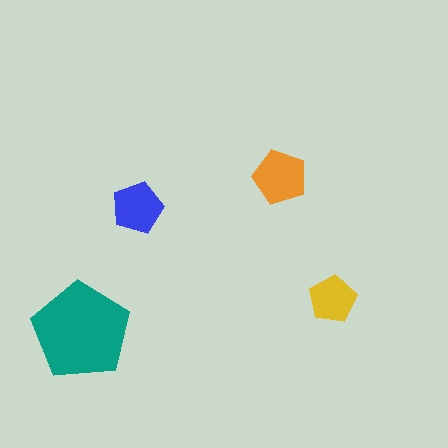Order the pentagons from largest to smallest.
the teal one, the orange one, the blue one, the yellow one.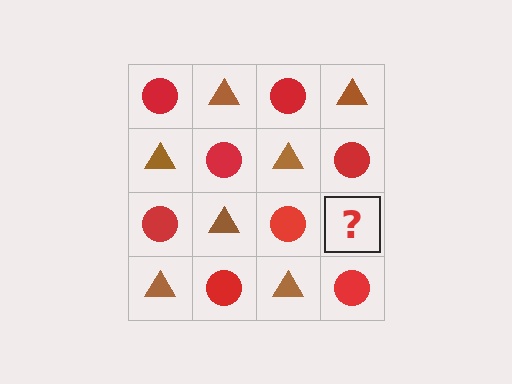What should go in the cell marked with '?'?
The missing cell should contain a brown triangle.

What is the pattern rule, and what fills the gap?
The rule is that it alternates red circle and brown triangle in a checkerboard pattern. The gap should be filled with a brown triangle.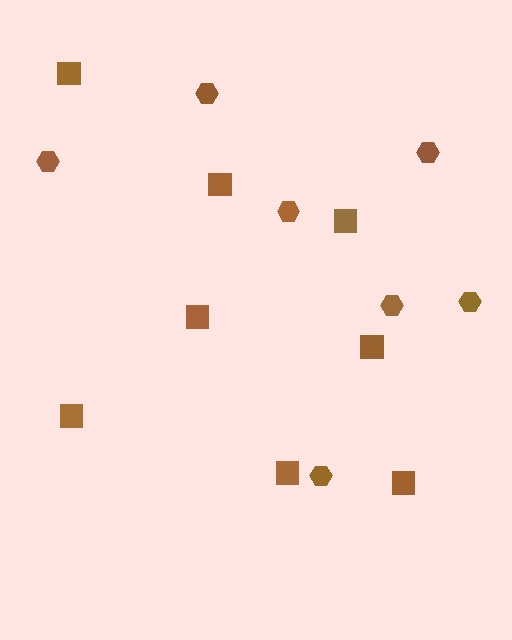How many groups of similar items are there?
There are 2 groups: one group of squares (8) and one group of hexagons (7).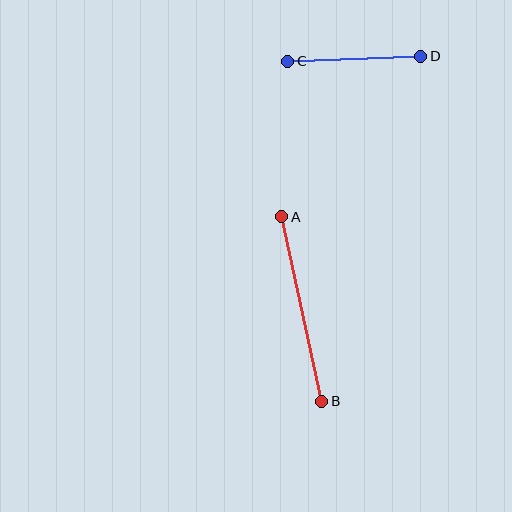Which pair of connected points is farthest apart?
Points A and B are farthest apart.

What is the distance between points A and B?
The distance is approximately 189 pixels.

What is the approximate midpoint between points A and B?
The midpoint is at approximately (302, 309) pixels.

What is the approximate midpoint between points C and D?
The midpoint is at approximately (354, 59) pixels.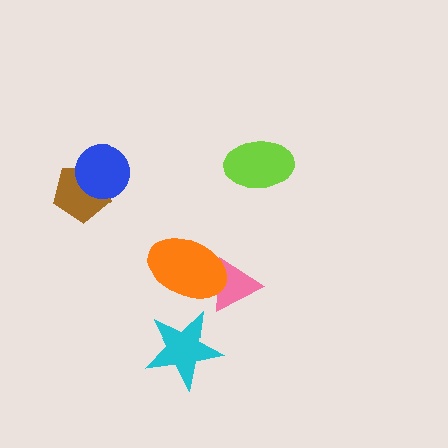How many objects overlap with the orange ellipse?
1 object overlaps with the orange ellipse.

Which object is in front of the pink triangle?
The orange ellipse is in front of the pink triangle.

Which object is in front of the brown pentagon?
The blue circle is in front of the brown pentagon.